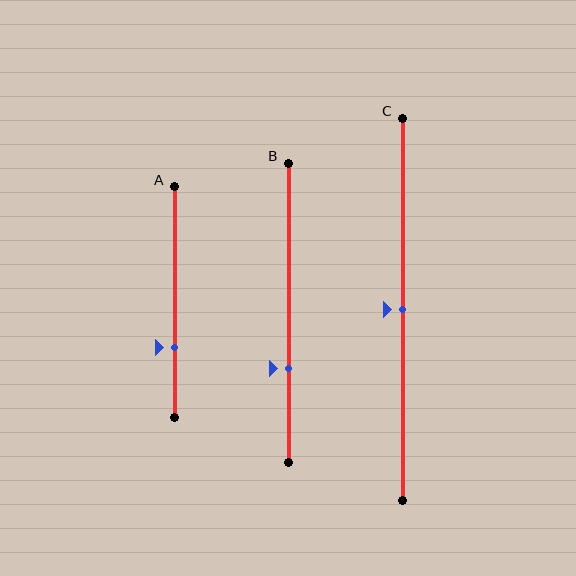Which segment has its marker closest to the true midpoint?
Segment C has its marker closest to the true midpoint.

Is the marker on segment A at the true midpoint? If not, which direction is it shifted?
No, the marker on segment A is shifted downward by about 19% of the segment length.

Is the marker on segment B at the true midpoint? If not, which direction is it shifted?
No, the marker on segment B is shifted downward by about 18% of the segment length.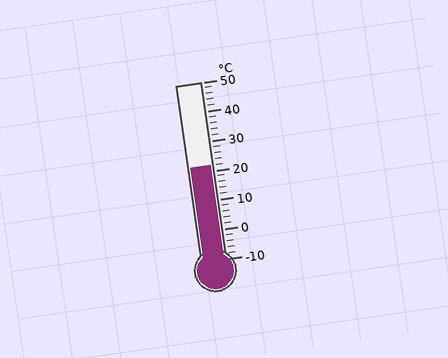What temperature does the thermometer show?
The thermometer shows approximately 22°C.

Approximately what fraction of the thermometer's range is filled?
The thermometer is filled to approximately 55% of its range.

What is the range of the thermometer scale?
The thermometer scale ranges from -10°C to 50°C.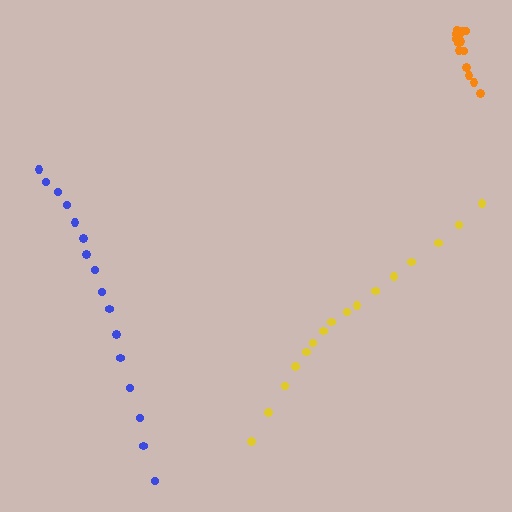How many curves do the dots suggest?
There are 3 distinct paths.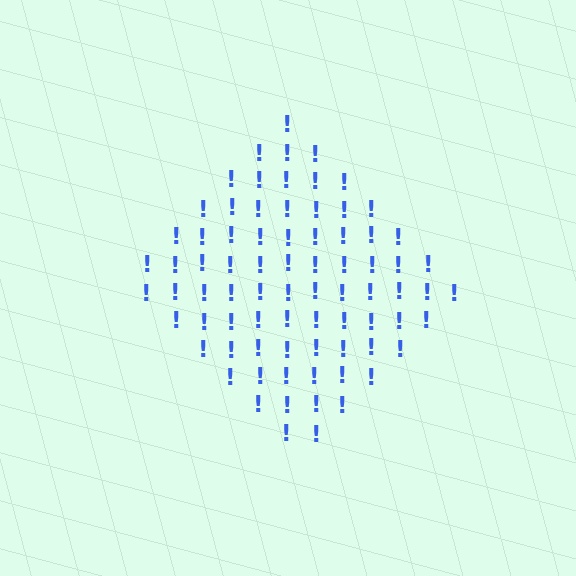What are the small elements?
The small elements are exclamation marks.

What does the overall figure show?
The overall figure shows a diamond.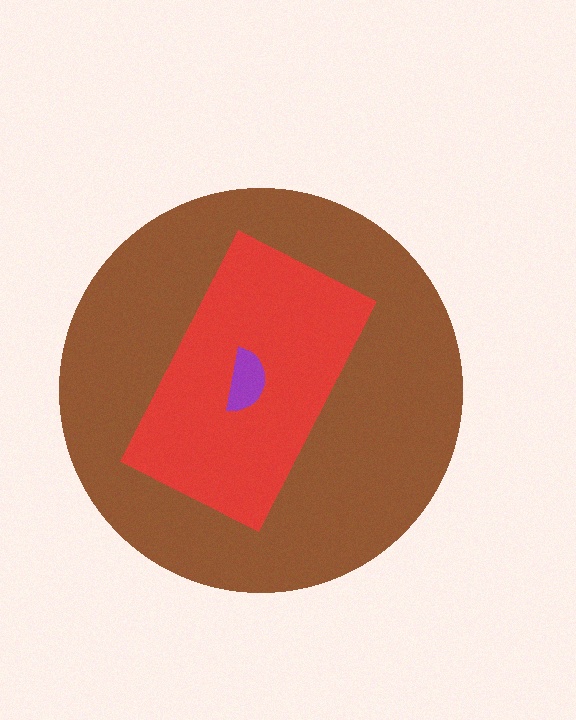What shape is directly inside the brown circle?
The red rectangle.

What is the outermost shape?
The brown circle.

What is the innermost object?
The purple semicircle.